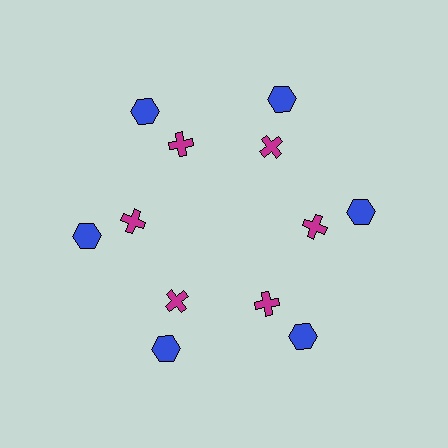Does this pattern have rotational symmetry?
Yes, this pattern has 6-fold rotational symmetry. It looks the same after rotating 60 degrees around the center.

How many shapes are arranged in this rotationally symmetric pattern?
There are 12 shapes, arranged in 6 groups of 2.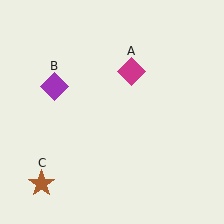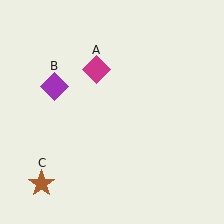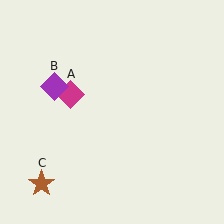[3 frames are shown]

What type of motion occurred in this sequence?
The magenta diamond (object A) rotated counterclockwise around the center of the scene.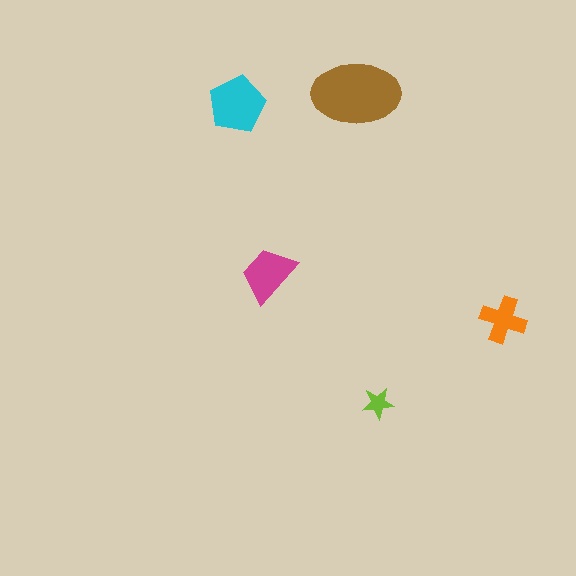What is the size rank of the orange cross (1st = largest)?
4th.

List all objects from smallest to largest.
The lime star, the orange cross, the magenta trapezoid, the cyan pentagon, the brown ellipse.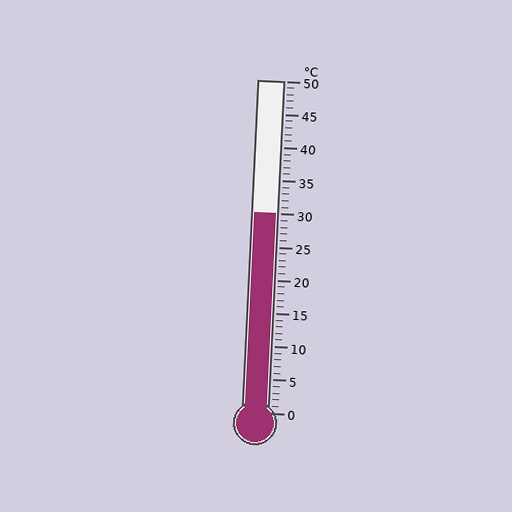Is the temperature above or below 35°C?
The temperature is below 35°C.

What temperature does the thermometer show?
The thermometer shows approximately 30°C.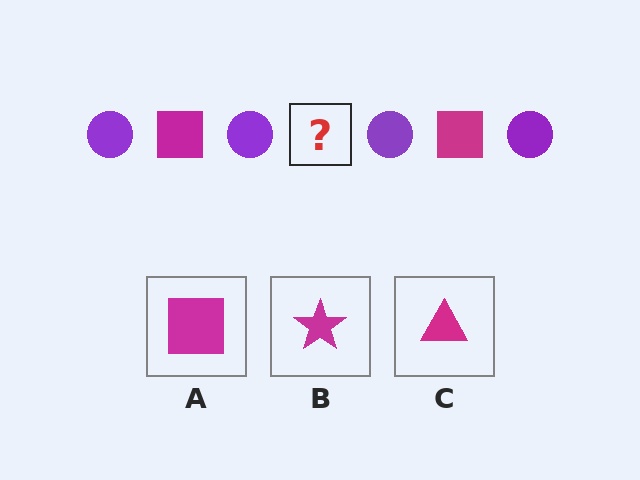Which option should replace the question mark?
Option A.